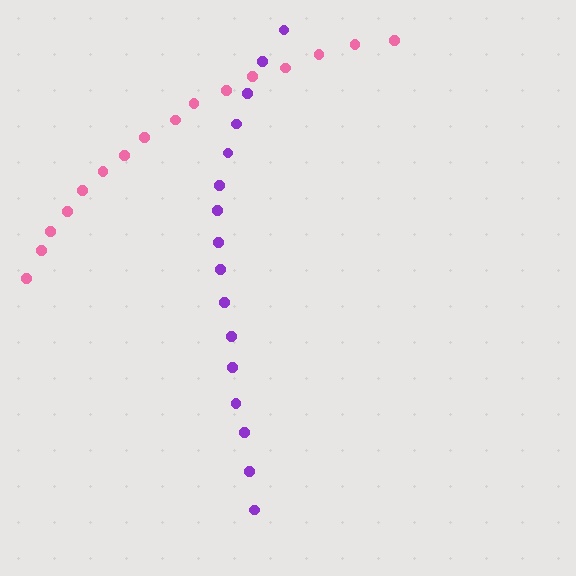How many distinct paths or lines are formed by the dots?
There are 2 distinct paths.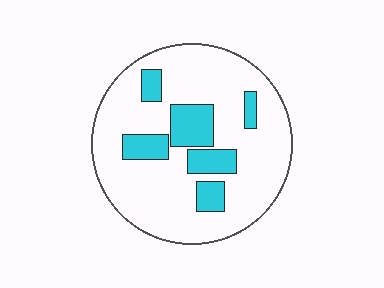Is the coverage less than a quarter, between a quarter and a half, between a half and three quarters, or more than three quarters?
Less than a quarter.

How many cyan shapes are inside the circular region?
6.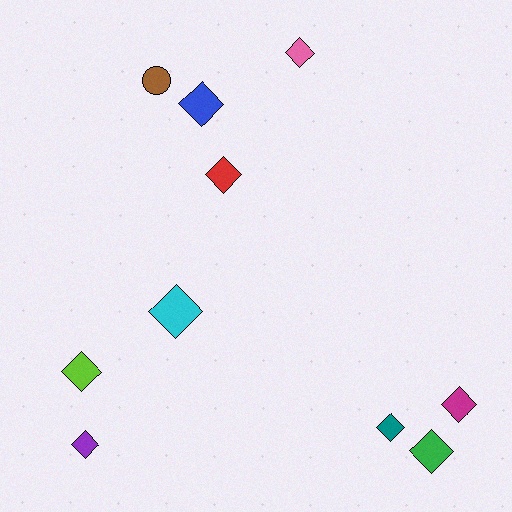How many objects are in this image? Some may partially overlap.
There are 10 objects.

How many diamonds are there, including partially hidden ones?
There are 9 diamonds.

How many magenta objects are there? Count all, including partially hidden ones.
There is 1 magenta object.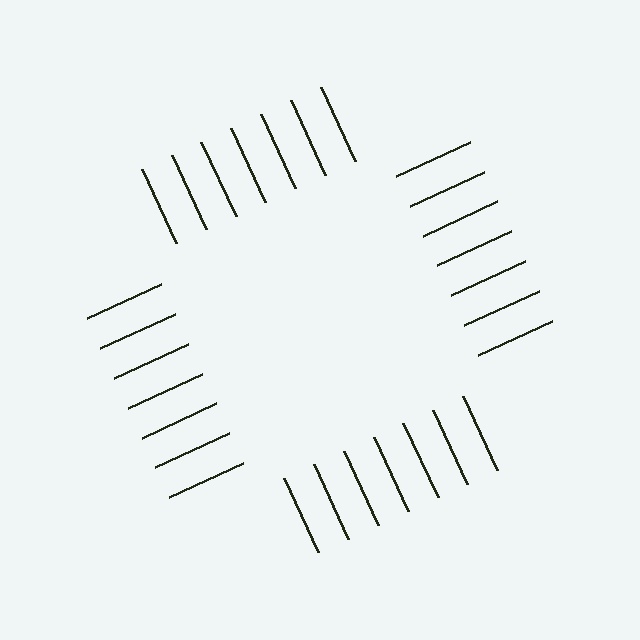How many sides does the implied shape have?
4 sides — the line-ends trace a square.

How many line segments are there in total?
28 — 7 along each of the 4 edges.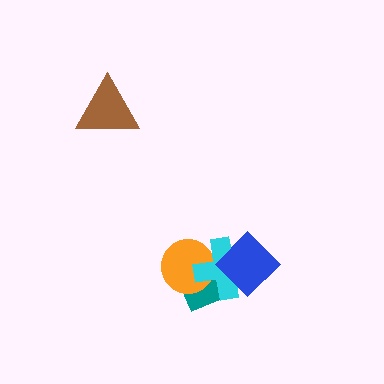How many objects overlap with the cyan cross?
3 objects overlap with the cyan cross.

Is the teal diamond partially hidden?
Yes, it is partially covered by another shape.